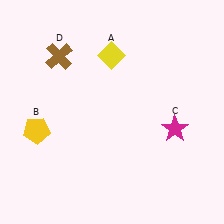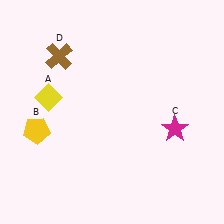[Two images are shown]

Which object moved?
The yellow diamond (A) moved left.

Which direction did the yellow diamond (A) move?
The yellow diamond (A) moved left.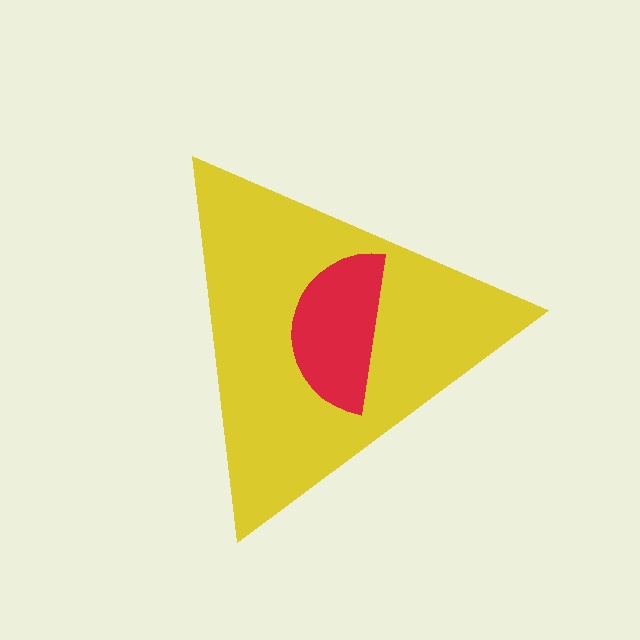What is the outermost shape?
The yellow triangle.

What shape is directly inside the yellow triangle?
The red semicircle.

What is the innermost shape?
The red semicircle.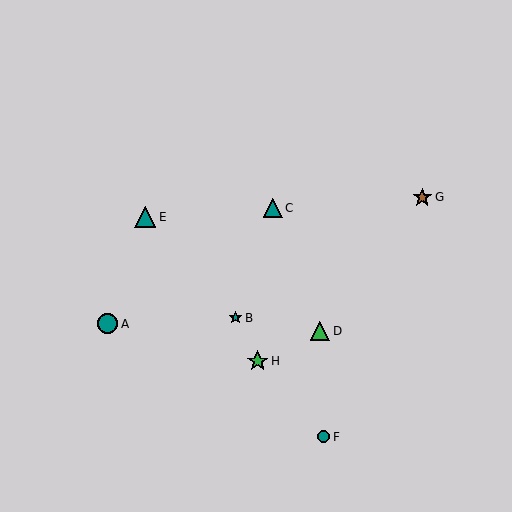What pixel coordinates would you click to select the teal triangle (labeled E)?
Click at (145, 217) to select the teal triangle E.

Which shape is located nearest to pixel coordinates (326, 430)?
The teal circle (labeled F) at (324, 437) is nearest to that location.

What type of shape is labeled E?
Shape E is a teal triangle.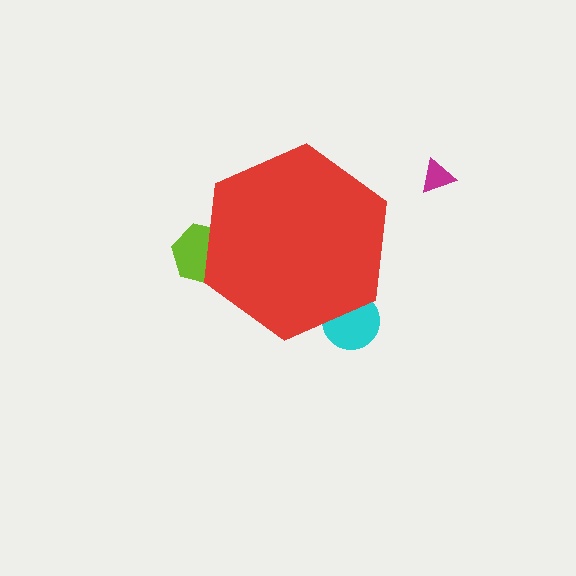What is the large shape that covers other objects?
A red hexagon.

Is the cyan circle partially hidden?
Yes, the cyan circle is partially hidden behind the red hexagon.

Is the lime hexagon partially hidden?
Yes, the lime hexagon is partially hidden behind the red hexagon.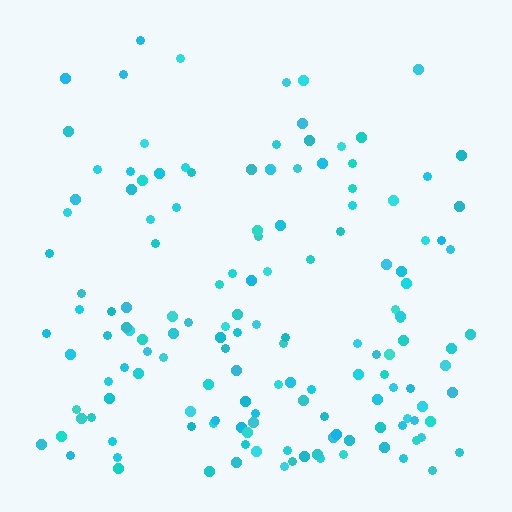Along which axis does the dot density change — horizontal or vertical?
Vertical.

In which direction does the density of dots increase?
From top to bottom, with the bottom side densest.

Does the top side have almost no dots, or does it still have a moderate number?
Still a moderate number, just noticeably fewer than the bottom.